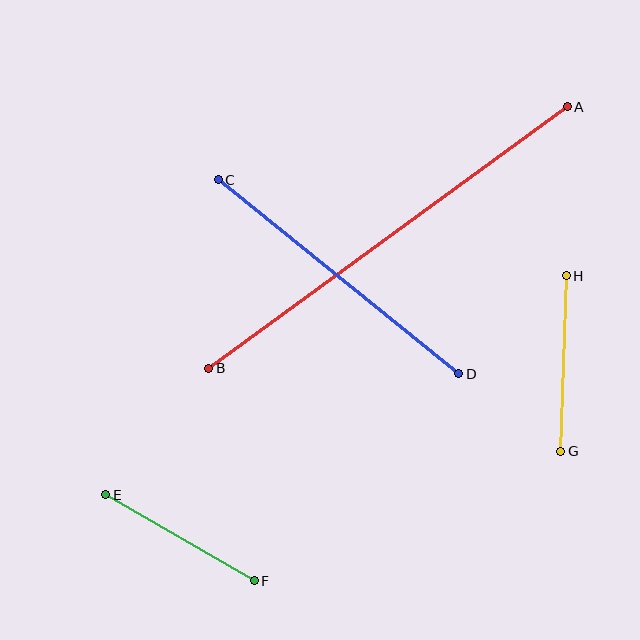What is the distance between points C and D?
The distance is approximately 309 pixels.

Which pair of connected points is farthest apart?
Points A and B are farthest apart.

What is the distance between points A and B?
The distance is approximately 444 pixels.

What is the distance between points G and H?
The distance is approximately 175 pixels.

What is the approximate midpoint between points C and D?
The midpoint is at approximately (338, 277) pixels.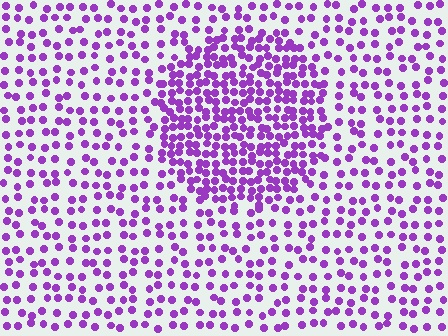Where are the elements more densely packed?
The elements are more densely packed inside the circle boundary.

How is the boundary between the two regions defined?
The boundary is defined by a change in element density (approximately 2.1x ratio). All elements are the same color, size, and shape.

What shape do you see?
I see a circle.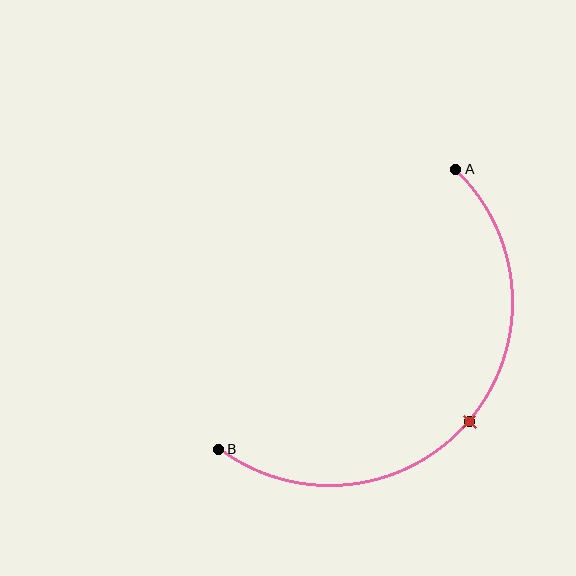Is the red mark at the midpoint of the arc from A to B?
Yes. The red mark lies on the arc at equal arc-length from both A and B — it is the arc midpoint.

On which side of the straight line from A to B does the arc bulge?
The arc bulges below and to the right of the straight line connecting A and B.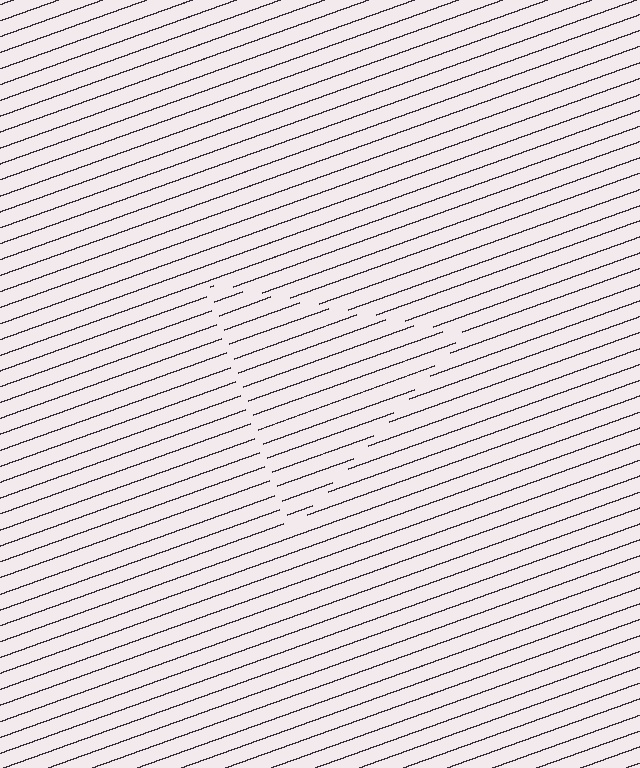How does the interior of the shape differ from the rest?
The interior of the shape contains the same grating, shifted by half a period — the contour is defined by the phase discontinuity where line-ends from the inner and outer gratings abut.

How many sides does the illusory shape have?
3 sides — the line-ends trace a triangle.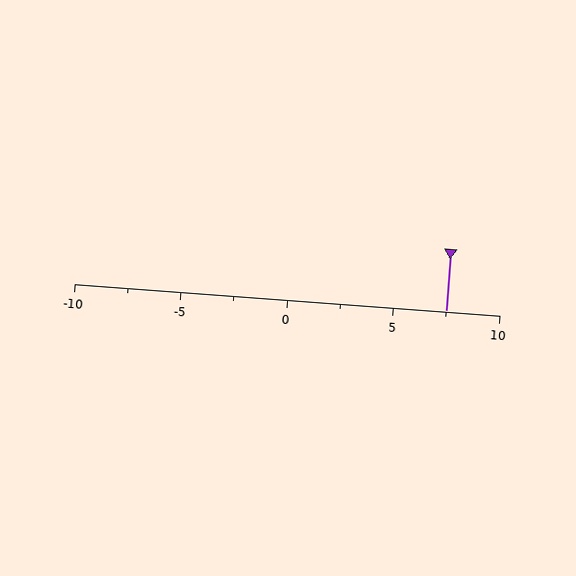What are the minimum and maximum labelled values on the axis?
The axis runs from -10 to 10.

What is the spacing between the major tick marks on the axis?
The major ticks are spaced 5 apart.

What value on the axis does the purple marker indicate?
The marker indicates approximately 7.5.